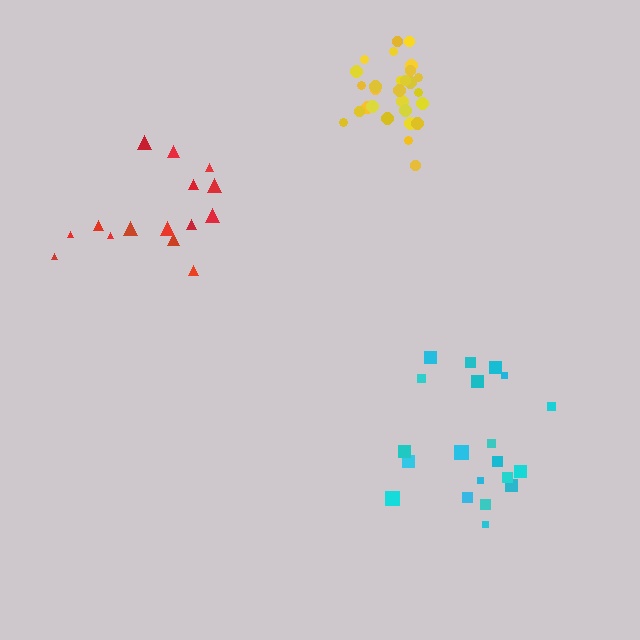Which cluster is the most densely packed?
Yellow.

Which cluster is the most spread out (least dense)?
Red.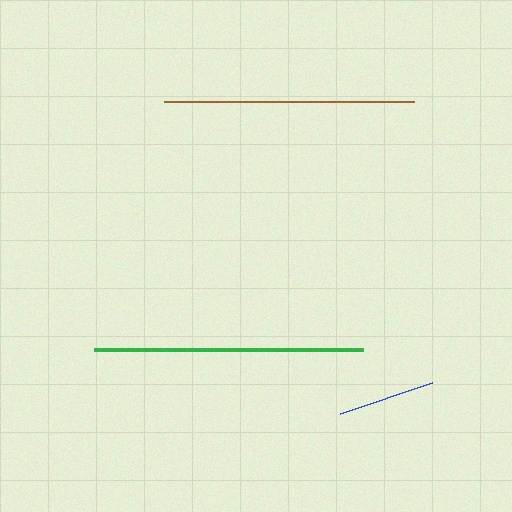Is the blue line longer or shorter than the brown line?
The brown line is longer than the blue line.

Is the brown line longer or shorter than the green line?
The green line is longer than the brown line.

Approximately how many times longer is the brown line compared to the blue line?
The brown line is approximately 2.6 times the length of the blue line.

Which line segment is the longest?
The green line is the longest at approximately 268 pixels.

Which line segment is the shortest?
The blue line is the shortest at approximately 97 pixels.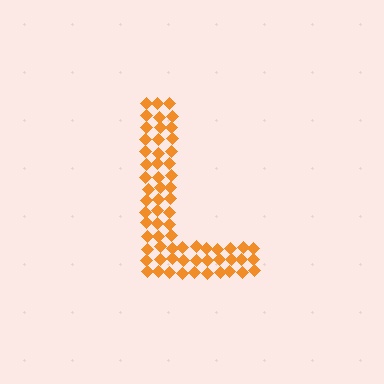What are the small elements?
The small elements are diamonds.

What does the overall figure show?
The overall figure shows the letter L.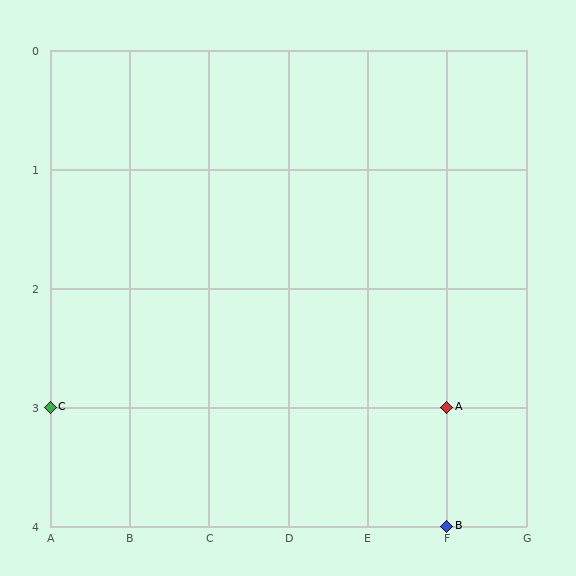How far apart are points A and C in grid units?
Points A and C are 5 columns apart.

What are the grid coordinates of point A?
Point A is at grid coordinates (F, 3).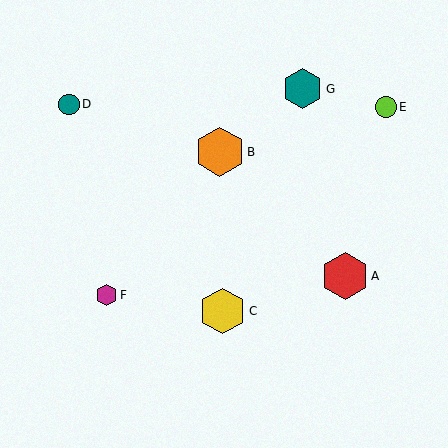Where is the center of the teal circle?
The center of the teal circle is at (69, 104).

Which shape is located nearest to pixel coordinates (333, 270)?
The red hexagon (labeled A) at (345, 276) is nearest to that location.